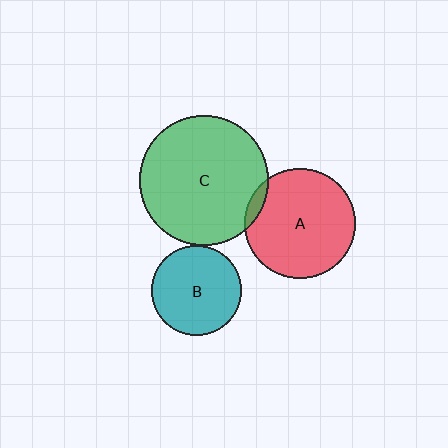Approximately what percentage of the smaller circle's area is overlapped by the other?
Approximately 5%.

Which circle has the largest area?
Circle C (green).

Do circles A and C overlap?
Yes.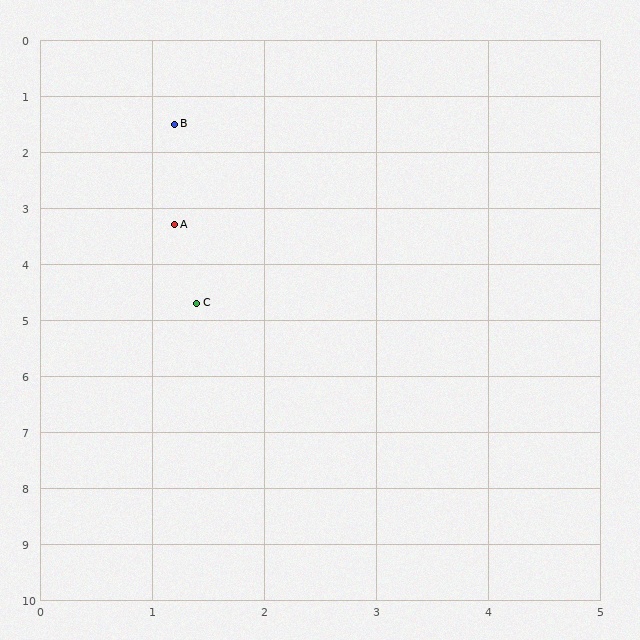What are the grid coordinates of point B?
Point B is at approximately (1.2, 1.5).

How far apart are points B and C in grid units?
Points B and C are about 3.2 grid units apart.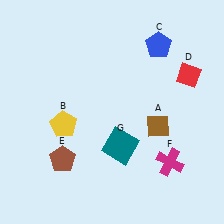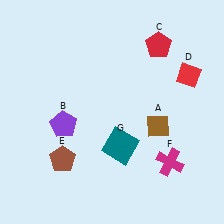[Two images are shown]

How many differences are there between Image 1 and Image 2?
There are 2 differences between the two images.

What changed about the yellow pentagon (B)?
In Image 1, B is yellow. In Image 2, it changed to purple.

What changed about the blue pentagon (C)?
In Image 1, C is blue. In Image 2, it changed to red.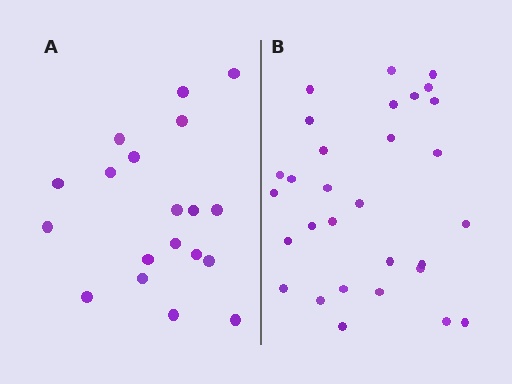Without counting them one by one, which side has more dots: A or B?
Region B (the right region) has more dots.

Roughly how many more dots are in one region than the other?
Region B has roughly 12 or so more dots than region A.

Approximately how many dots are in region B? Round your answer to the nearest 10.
About 30 dots.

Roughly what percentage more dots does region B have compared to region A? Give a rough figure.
About 60% more.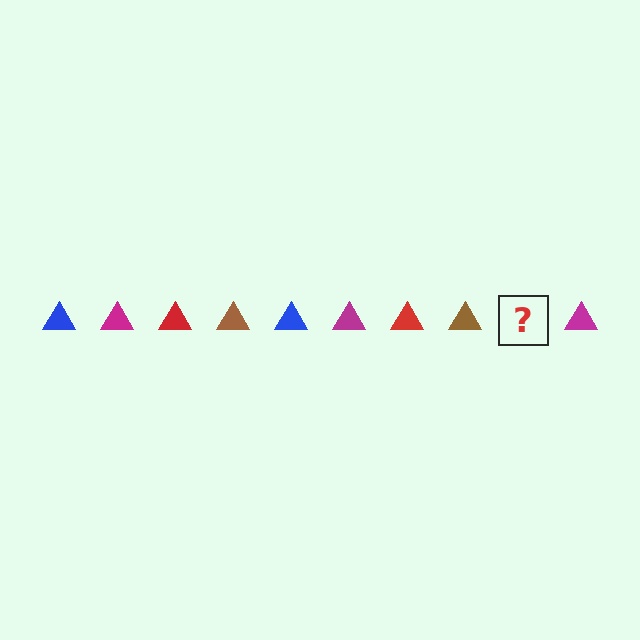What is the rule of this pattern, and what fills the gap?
The rule is that the pattern cycles through blue, magenta, red, brown triangles. The gap should be filled with a blue triangle.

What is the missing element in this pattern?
The missing element is a blue triangle.